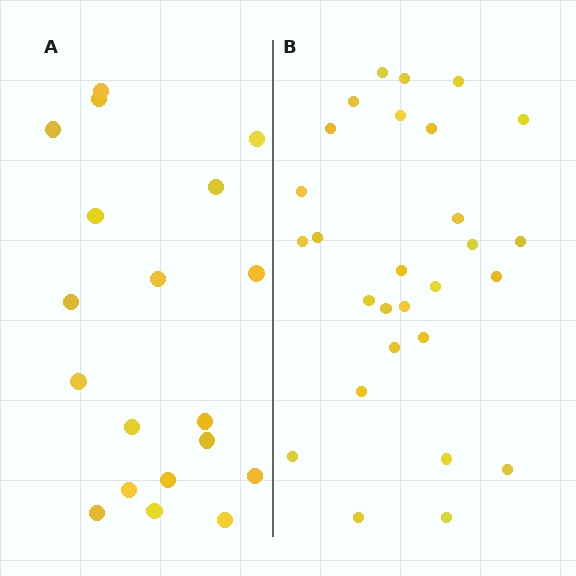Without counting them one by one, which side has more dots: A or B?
Region B (the right region) has more dots.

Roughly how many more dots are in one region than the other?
Region B has roughly 8 or so more dots than region A.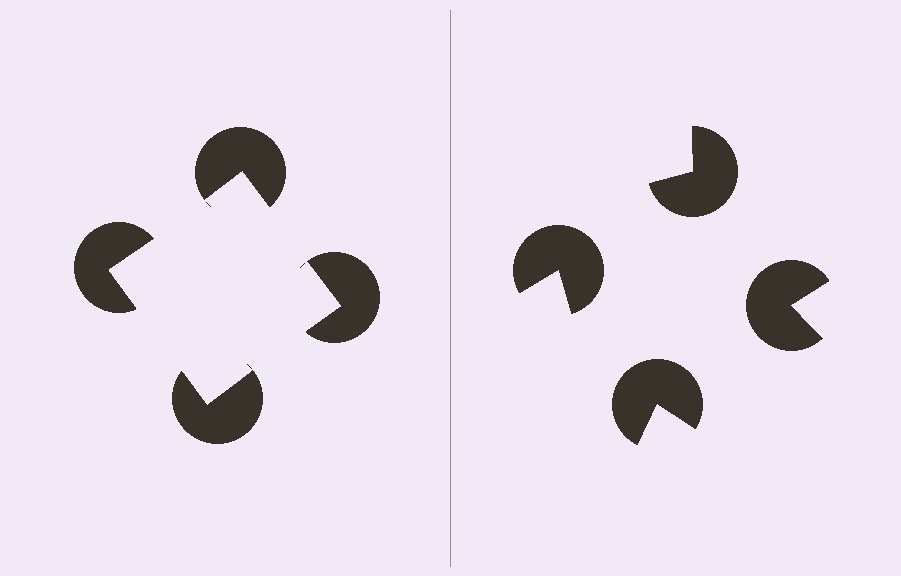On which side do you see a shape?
An illusory square appears on the left side. On the right side the wedge cuts are rotated, so no coherent shape forms.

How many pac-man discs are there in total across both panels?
8 — 4 on each side.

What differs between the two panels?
The pac-man discs are positioned identically on both sides; only the wedge orientations differ. On the left they align to a square; on the right they are misaligned.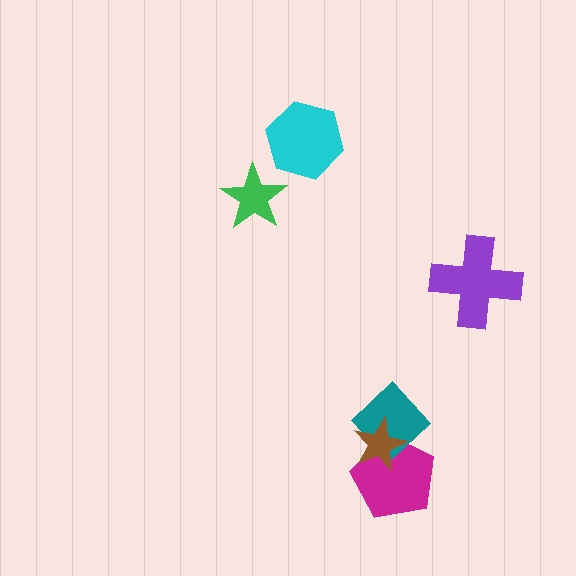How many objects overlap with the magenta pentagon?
2 objects overlap with the magenta pentagon.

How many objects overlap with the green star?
0 objects overlap with the green star.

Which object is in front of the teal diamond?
The brown star is in front of the teal diamond.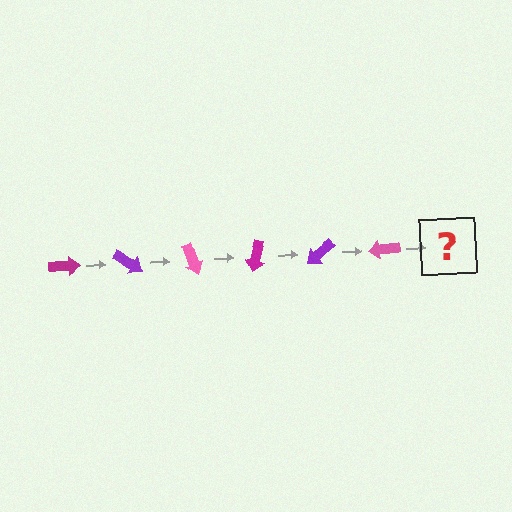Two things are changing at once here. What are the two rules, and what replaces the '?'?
The two rules are that it rotates 35 degrees each step and the color cycles through magenta, purple, and pink. The '?' should be a magenta arrow, rotated 210 degrees from the start.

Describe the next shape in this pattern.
It should be a magenta arrow, rotated 210 degrees from the start.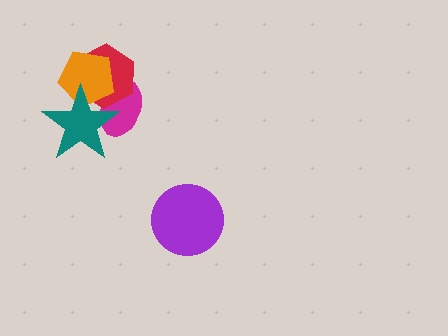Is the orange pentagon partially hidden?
Yes, it is partially covered by another shape.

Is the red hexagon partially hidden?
Yes, it is partially covered by another shape.